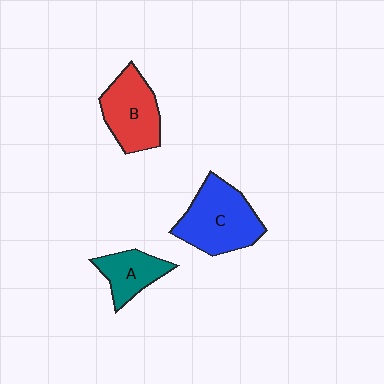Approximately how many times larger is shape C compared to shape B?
Approximately 1.2 times.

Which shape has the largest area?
Shape C (blue).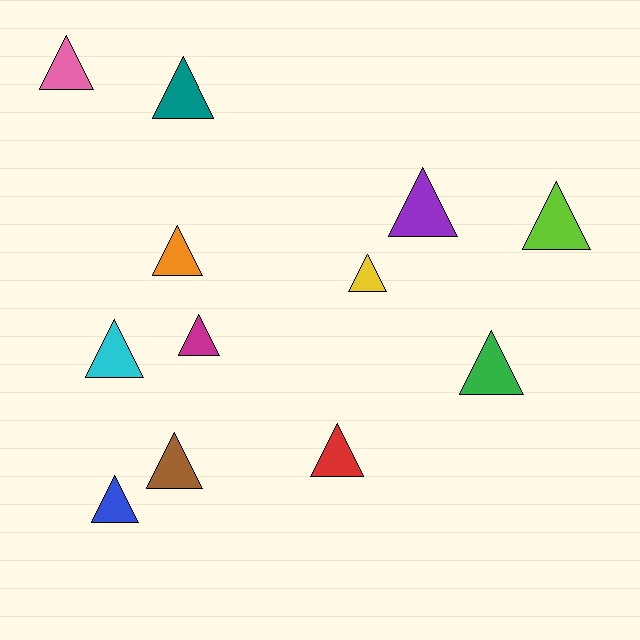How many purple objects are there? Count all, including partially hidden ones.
There is 1 purple object.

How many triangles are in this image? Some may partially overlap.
There are 12 triangles.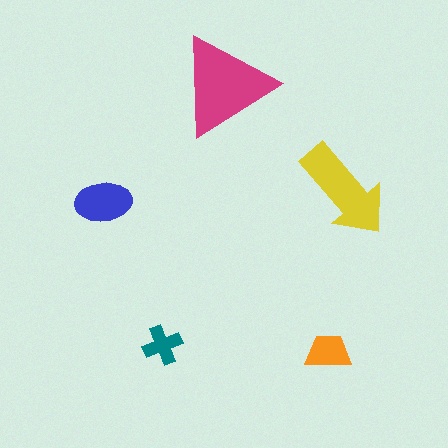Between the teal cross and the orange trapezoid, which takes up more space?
The orange trapezoid.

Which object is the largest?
The magenta triangle.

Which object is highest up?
The magenta triangle is topmost.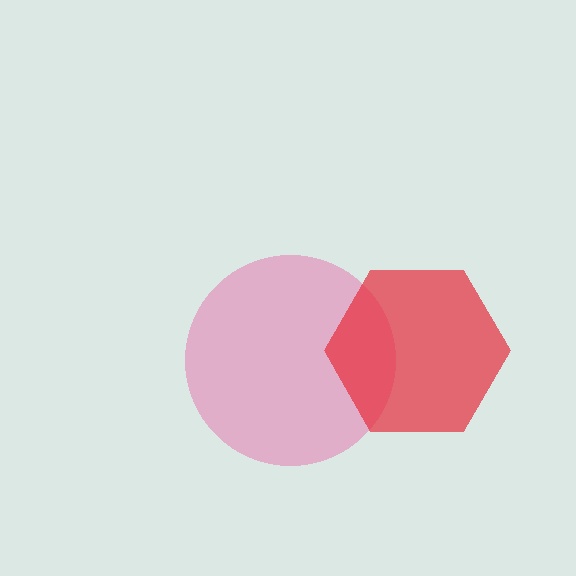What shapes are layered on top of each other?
The layered shapes are: a pink circle, a red hexagon.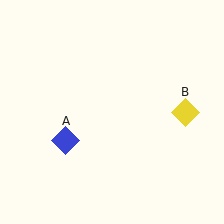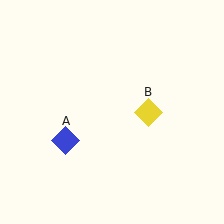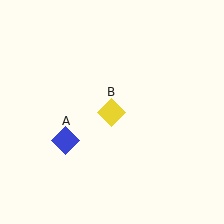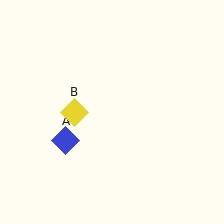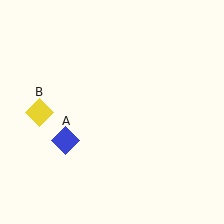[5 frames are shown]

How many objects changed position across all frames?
1 object changed position: yellow diamond (object B).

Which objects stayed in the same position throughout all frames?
Blue diamond (object A) remained stationary.